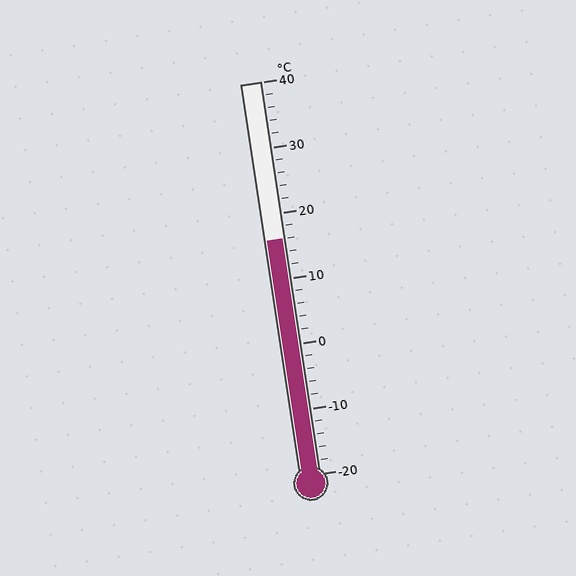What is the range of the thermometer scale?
The thermometer scale ranges from -20°C to 40°C.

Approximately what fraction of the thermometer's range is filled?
The thermometer is filled to approximately 60% of its range.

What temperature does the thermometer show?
The thermometer shows approximately 16°C.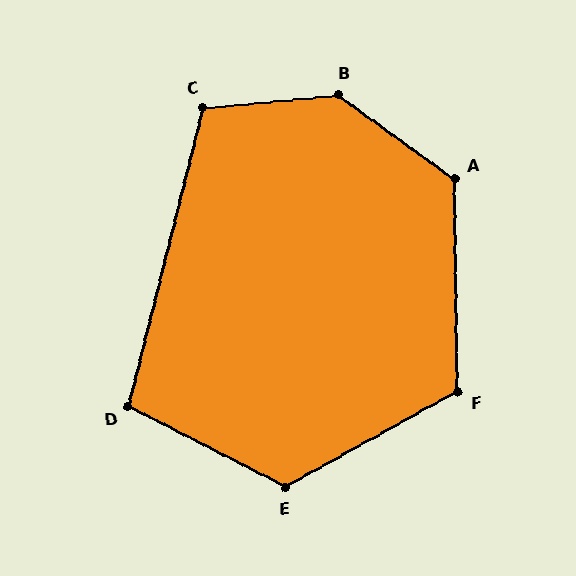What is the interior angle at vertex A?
Approximately 127 degrees (obtuse).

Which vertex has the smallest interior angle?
D, at approximately 103 degrees.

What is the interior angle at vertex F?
Approximately 118 degrees (obtuse).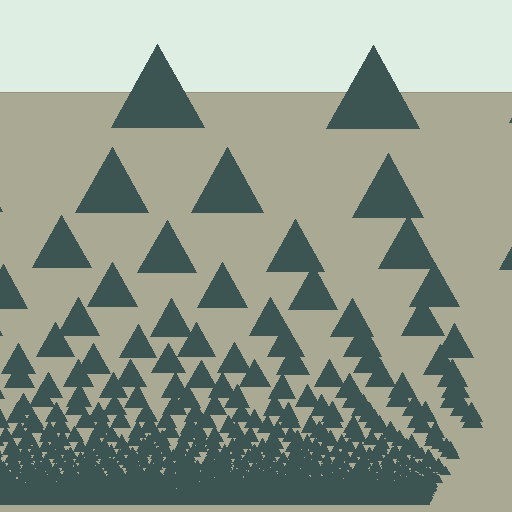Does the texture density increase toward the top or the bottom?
Density increases toward the bottom.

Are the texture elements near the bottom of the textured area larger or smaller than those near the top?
Smaller. The gradient is inverted — elements near the bottom are smaller and denser.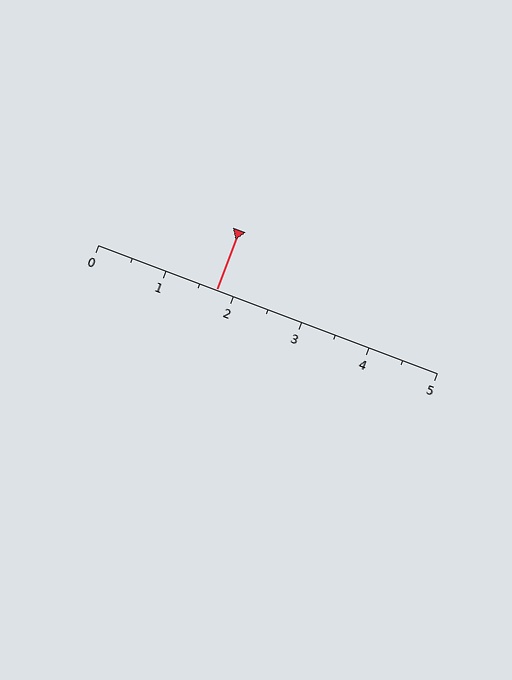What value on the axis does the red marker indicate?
The marker indicates approximately 1.8.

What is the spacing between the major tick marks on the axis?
The major ticks are spaced 1 apart.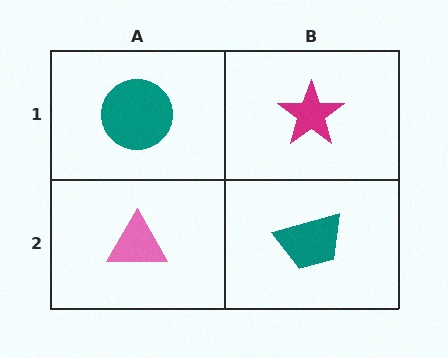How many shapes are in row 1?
2 shapes.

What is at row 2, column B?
A teal trapezoid.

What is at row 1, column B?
A magenta star.